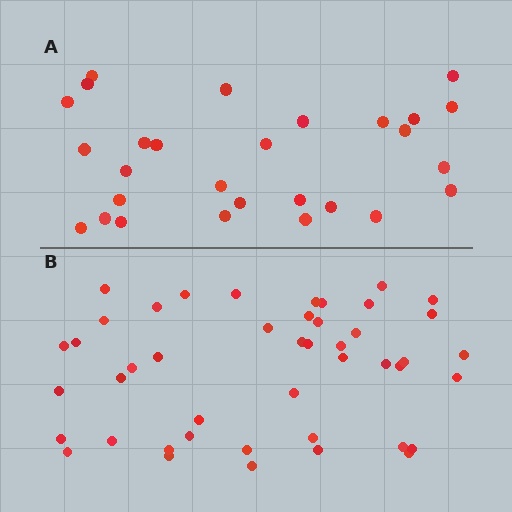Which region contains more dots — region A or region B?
Region B (the bottom region) has more dots.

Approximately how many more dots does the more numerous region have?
Region B has approximately 15 more dots than region A.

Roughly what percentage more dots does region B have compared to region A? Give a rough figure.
About 60% more.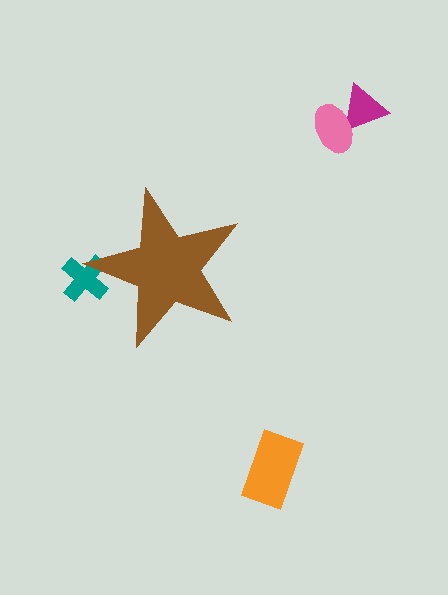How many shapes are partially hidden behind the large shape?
1 shape is partially hidden.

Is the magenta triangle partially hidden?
No, the magenta triangle is fully visible.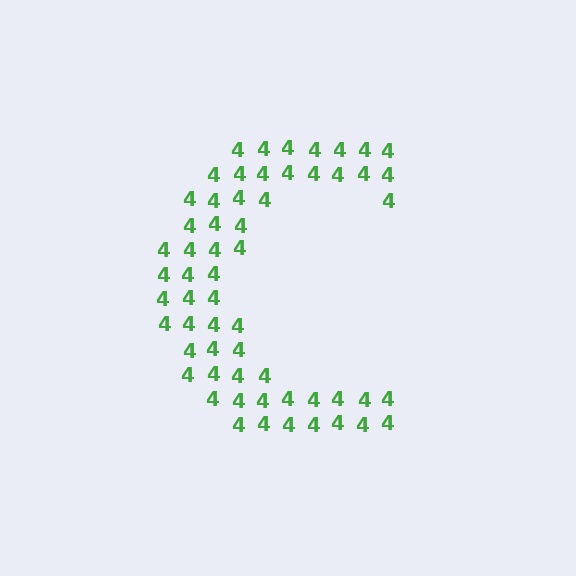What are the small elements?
The small elements are digit 4's.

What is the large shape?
The large shape is the letter C.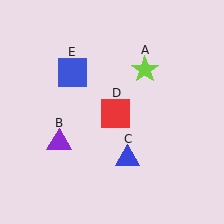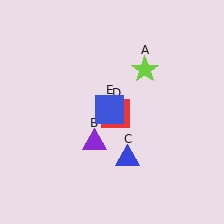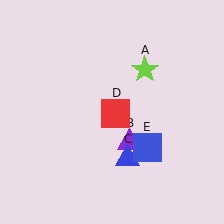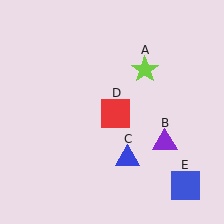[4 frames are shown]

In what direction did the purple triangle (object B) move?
The purple triangle (object B) moved right.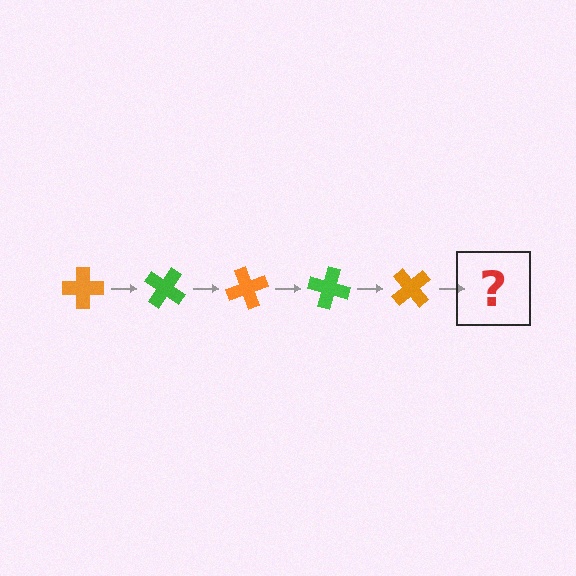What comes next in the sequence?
The next element should be a green cross, rotated 175 degrees from the start.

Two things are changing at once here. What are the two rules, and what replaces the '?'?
The two rules are that it rotates 35 degrees each step and the color cycles through orange and green. The '?' should be a green cross, rotated 175 degrees from the start.